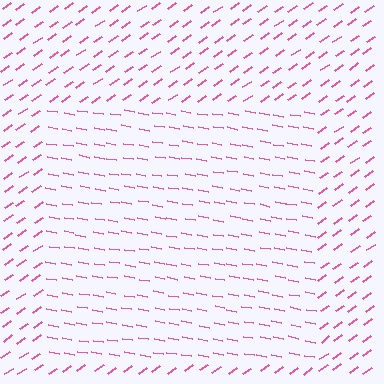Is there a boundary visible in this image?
Yes, there is a texture boundary formed by a change in line orientation.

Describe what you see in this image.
The image is filled with small pink line segments. A rectangle region in the image has lines oriented differently from the surrounding lines, creating a visible texture boundary.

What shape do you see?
I see a rectangle.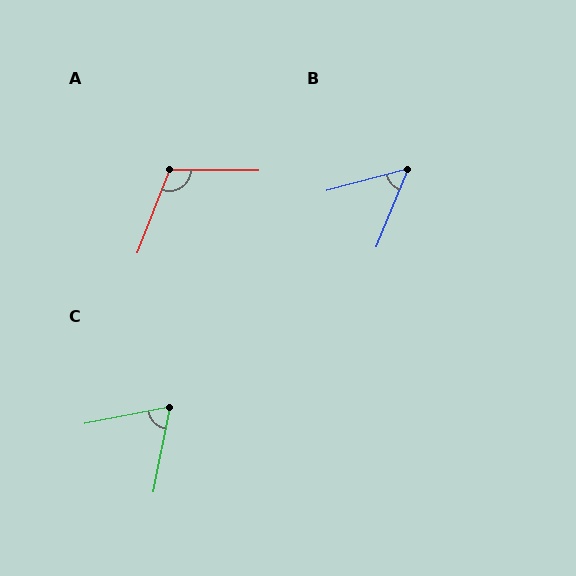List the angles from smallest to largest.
B (53°), C (68°), A (111°).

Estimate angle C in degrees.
Approximately 68 degrees.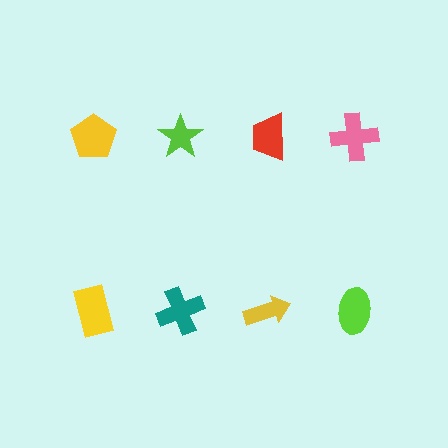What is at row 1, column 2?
A lime star.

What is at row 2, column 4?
A lime ellipse.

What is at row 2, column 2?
A teal cross.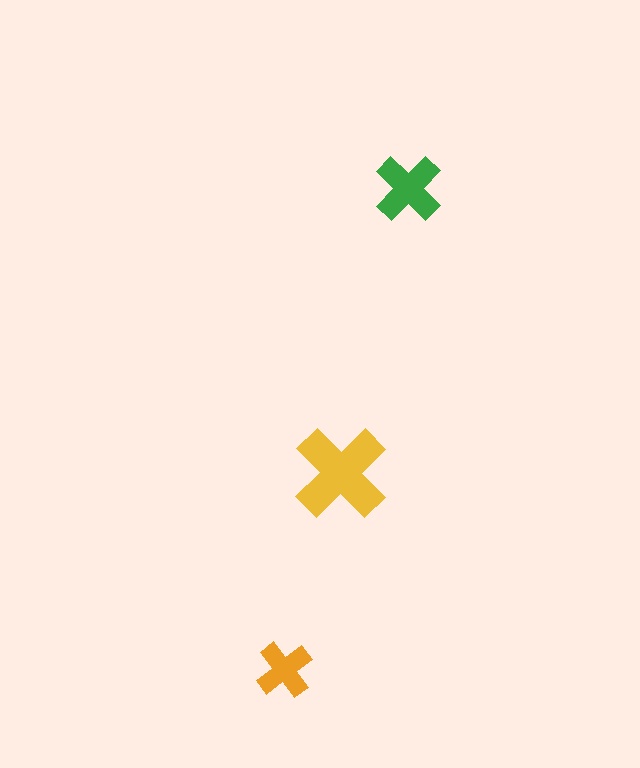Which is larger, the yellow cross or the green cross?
The yellow one.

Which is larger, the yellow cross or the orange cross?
The yellow one.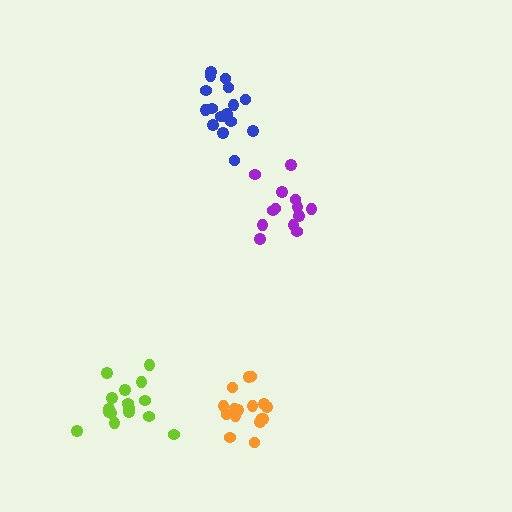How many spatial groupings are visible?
There are 4 spatial groupings.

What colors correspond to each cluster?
The clusters are colored: orange, purple, blue, lime.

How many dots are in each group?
Group 1: 16 dots, Group 2: 13 dots, Group 3: 17 dots, Group 4: 16 dots (62 total).